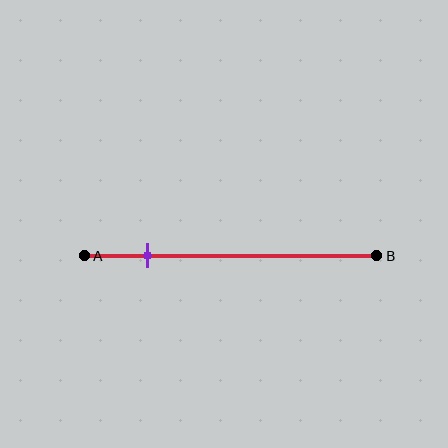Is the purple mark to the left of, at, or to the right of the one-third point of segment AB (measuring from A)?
The purple mark is to the left of the one-third point of segment AB.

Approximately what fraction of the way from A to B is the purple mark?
The purple mark is approximately 20% of the way from A to B.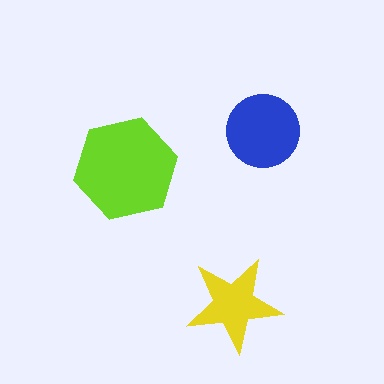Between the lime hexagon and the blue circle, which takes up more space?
The lime hexagon.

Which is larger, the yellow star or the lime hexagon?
The lime hexagon.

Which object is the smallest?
The yellow star.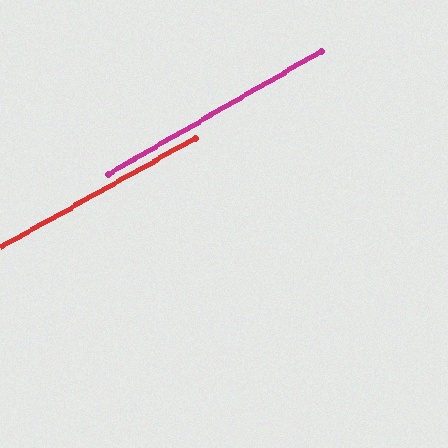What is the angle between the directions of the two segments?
Approximately 1 degree.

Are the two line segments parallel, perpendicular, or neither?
Parallel — their directions differ by only 0.6°.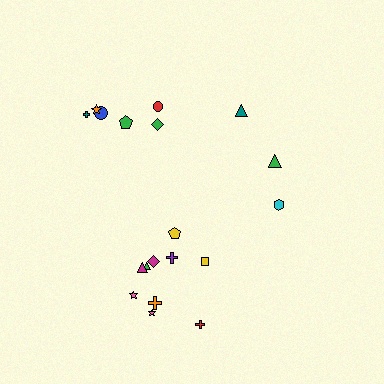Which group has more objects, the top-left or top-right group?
The top-left group.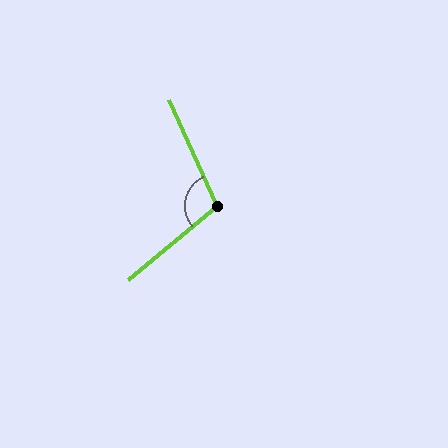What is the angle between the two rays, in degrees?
Approximately 106 degrees.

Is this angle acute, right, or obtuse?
It is obtuse.